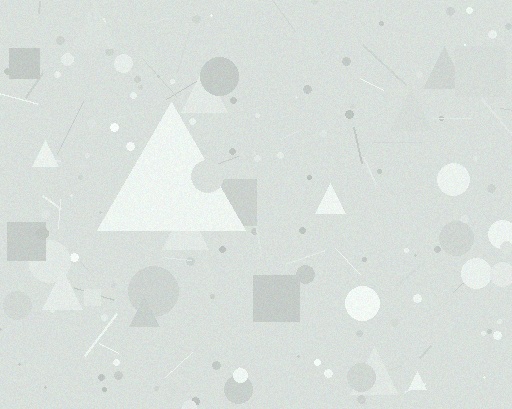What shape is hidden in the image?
A triangle is hidden in the image.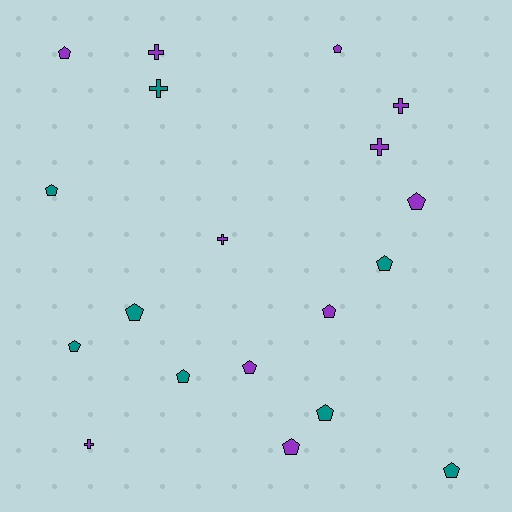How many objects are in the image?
There are 19 objects.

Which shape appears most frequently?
Pentagon, with 13 objects.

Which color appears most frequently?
Purple, with 11 objects.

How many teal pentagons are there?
There are 7 teal pentagons.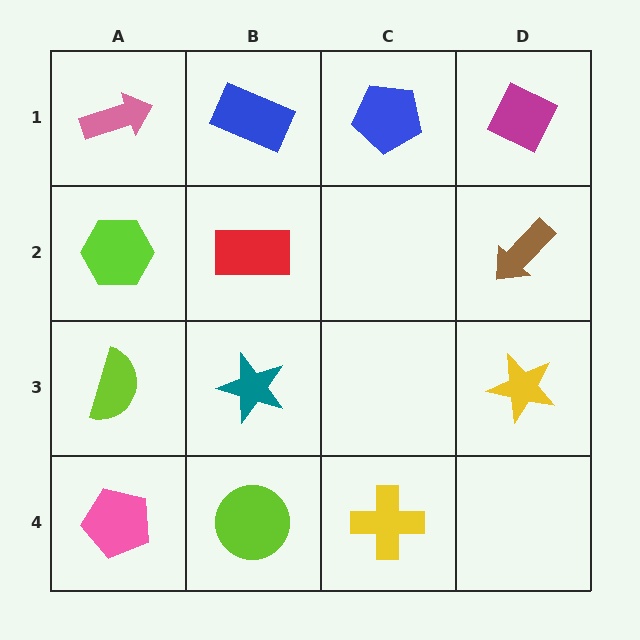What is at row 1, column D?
A magenta diamond.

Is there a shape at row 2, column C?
No, that cell is empty.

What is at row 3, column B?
A teal star.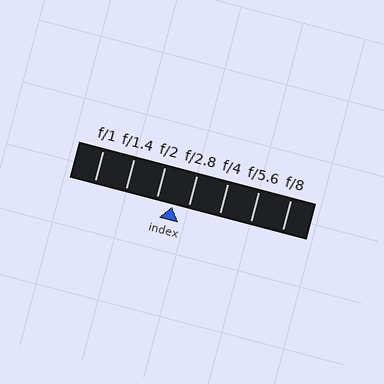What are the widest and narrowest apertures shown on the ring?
The widest aperture shown is f/1 and the narrowest is f/8.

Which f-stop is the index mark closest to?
The index mark is closest to f/2.8.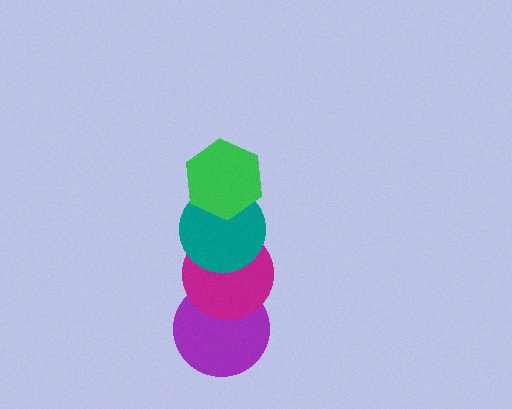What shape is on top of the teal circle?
The green hexagon is on top of the teal circle.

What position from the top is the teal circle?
The teal circle is 2nd from the top.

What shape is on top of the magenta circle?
The teal circle is on top of the magenta circle.